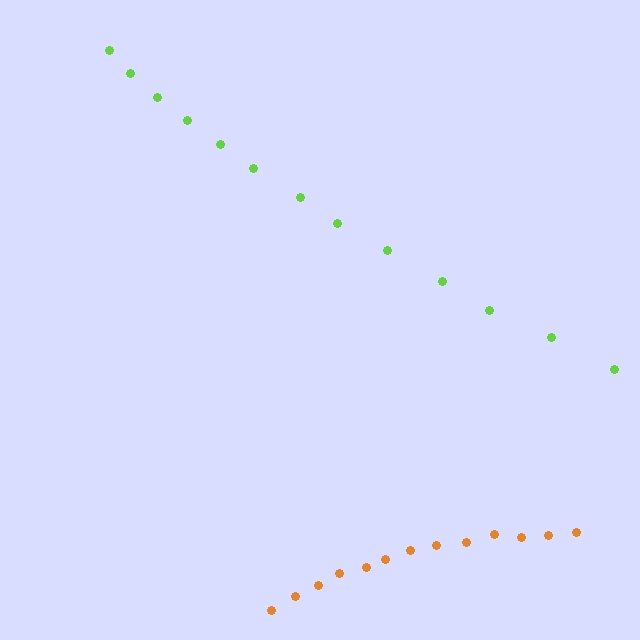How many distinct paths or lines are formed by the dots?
There are 2 distinct paths.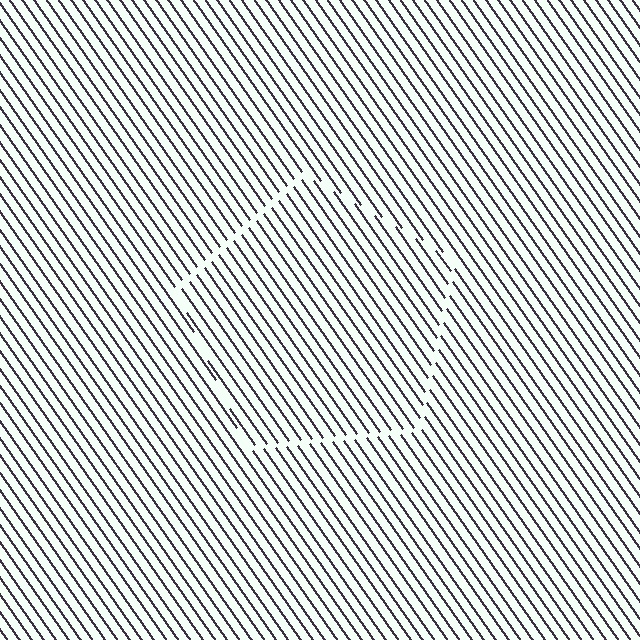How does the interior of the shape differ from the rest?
The interior of the shape contains the same grating, shifted by half a period — the contour is defined by the phase discontinuity where line-ends from the inner and outer gratings abut.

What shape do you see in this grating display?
An illusory pentagon. The interior of the shape contains the same grating, shifted by half a period — the contour is defined by the phase discontinuity where line-ends from the inner and outer gratings abut.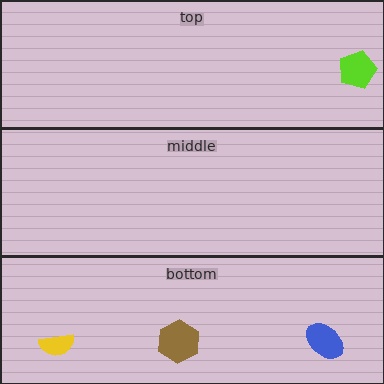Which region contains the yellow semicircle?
The bottom region.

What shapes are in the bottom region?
The brown hexagon, the blue ellipse, the yellow semicircle.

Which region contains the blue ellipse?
The bottom region.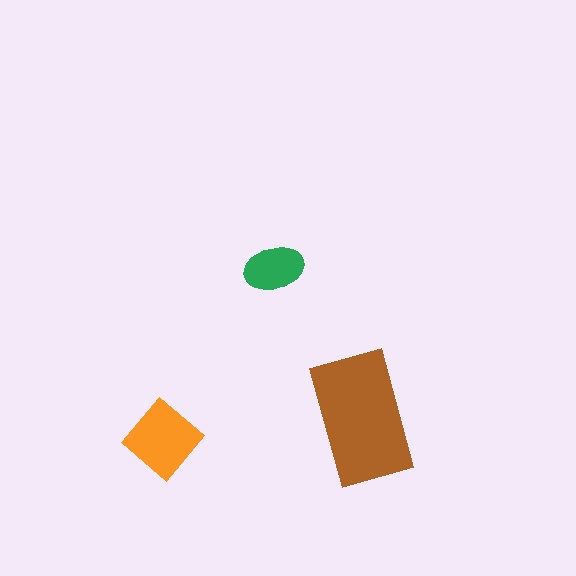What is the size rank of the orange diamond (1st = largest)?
2nd.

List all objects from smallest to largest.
The green ellipse, the orange diamond, the brown rectangle.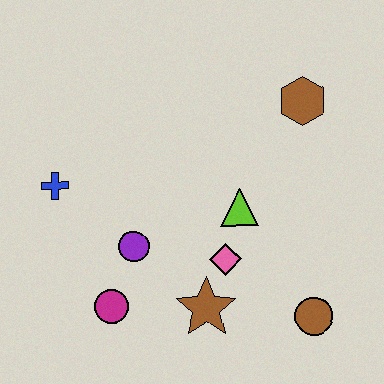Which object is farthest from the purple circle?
The brown hexagon is farthest from the purple circle.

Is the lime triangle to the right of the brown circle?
No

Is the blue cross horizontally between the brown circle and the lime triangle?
No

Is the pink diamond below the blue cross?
Yes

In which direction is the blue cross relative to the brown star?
The blue cross is to the left of the brown star.